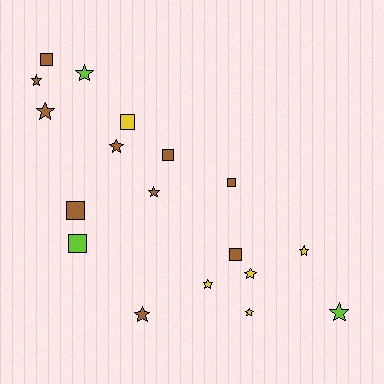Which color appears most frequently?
Brown, with 10 objects.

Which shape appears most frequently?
Star, with 11 objects.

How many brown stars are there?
There are 5 brown stars.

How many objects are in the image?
There are 18 objects.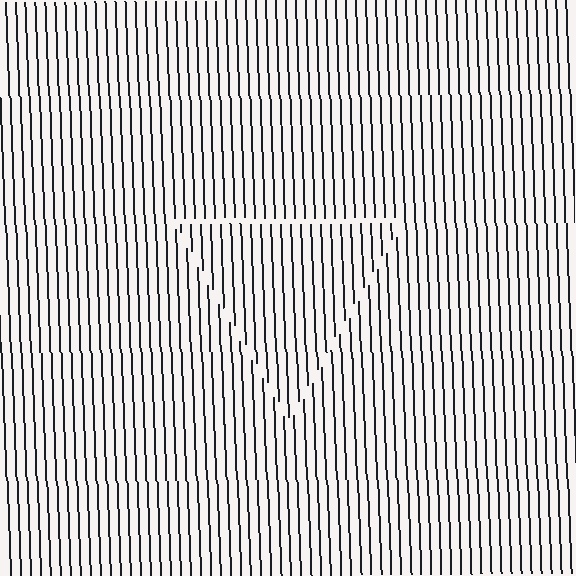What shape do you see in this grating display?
An illusory triangle. The interior of the shape contains the same grating, shifted by half a period — the contour is defined by the phase discontinuity where line-ends from the inner and outer gratings abut.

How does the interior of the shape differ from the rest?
The interior of the shape contains the same grating, shifted by half a period — the contour is defined by the phase discontinuity where line-ends from the inner and outer gratings abut.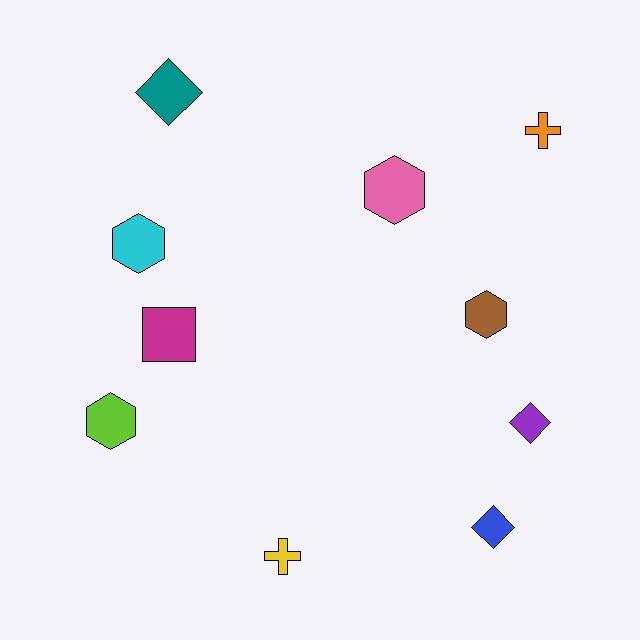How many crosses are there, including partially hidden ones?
There are 2 crosses.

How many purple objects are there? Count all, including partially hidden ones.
There is 1 purple object.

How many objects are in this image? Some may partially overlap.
There are 10 objects.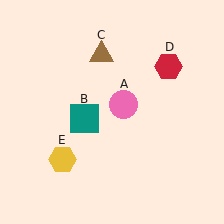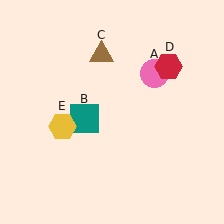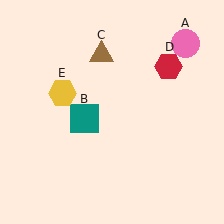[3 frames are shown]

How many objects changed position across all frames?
2 objects changed position: pink circle (object A), yellow hexagon (object E).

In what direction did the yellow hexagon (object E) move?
The yellow hexagon (object E) moved up.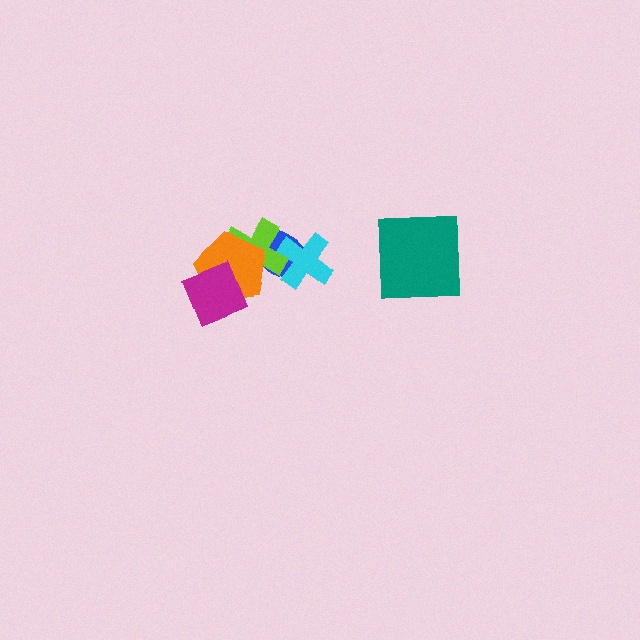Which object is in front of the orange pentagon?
The magenta diamond is in front of the orange pentagon.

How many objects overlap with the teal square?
0 objects overlap with the teal square.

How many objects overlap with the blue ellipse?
3 objects overlap with the blue ellipse.